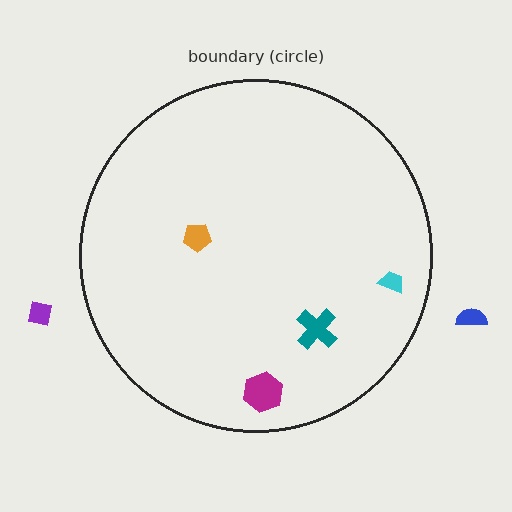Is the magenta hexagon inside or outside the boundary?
Inside.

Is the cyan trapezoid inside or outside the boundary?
Inside.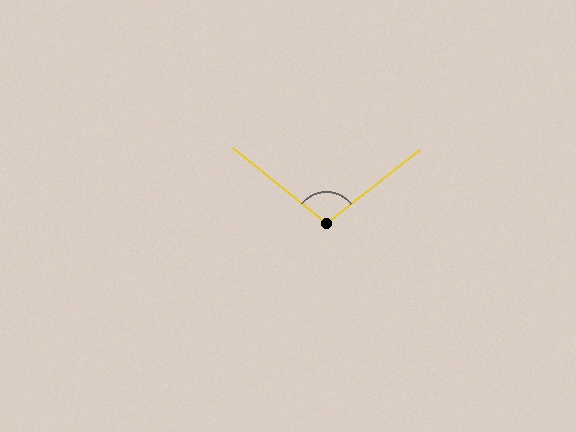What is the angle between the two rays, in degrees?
Approximately 103 degrees.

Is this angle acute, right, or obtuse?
It is obtuse.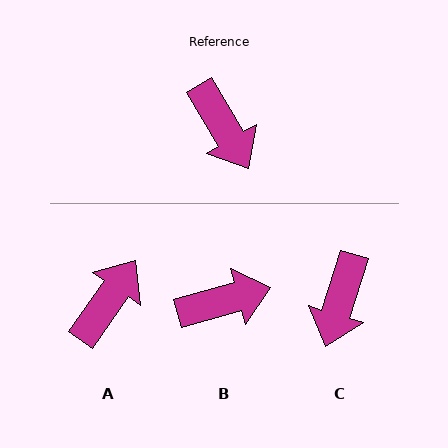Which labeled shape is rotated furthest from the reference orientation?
A, about 115 degrees away.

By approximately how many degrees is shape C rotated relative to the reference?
Approximately 48 degrees clockwise.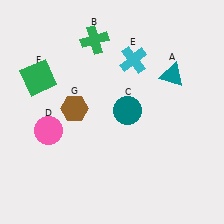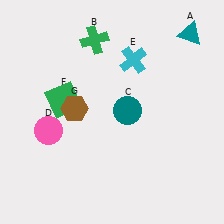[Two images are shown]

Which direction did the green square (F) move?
The green square (F) moved right.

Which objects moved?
The objects that moved are: the teal triangle (A), the green square (F).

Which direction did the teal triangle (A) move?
The teal triangle (A) moved up.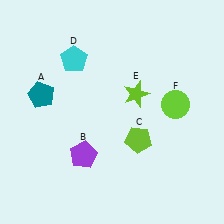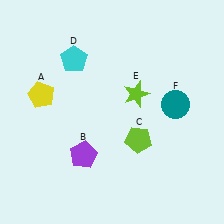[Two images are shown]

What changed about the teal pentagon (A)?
In Image 1, A is teal. In Image 2, it changed to yellow.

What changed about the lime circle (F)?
In Image 1, F is lime. In Image 2, it changed to teal.